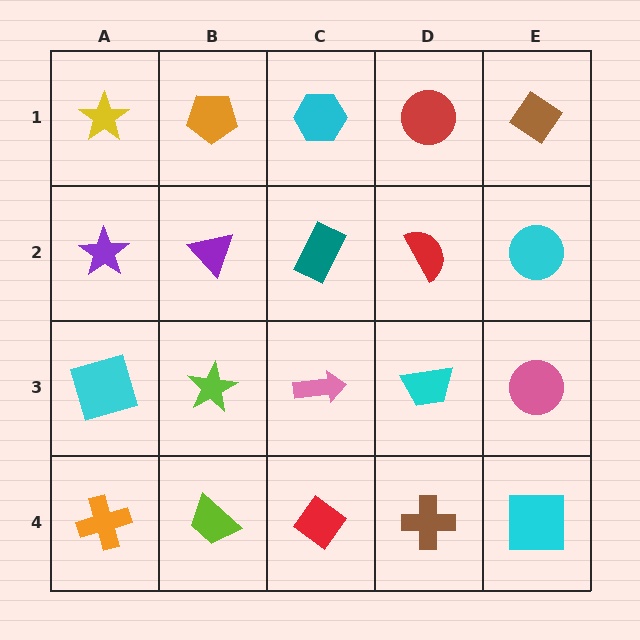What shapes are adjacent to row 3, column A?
A purple star (row 2, column A), an orange cross (row 4, column A), a lime star (row 3, column B).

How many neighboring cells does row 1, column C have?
3.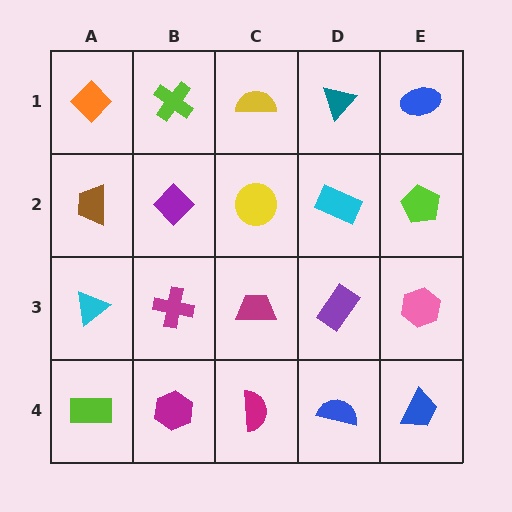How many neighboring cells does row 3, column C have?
4.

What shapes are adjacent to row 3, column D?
A cyan rectangle (row 2, column D), a blue semicircle (row 4, column D), a magenta trapezoid (row 3, column C), a pink hexagon (row 3, column E).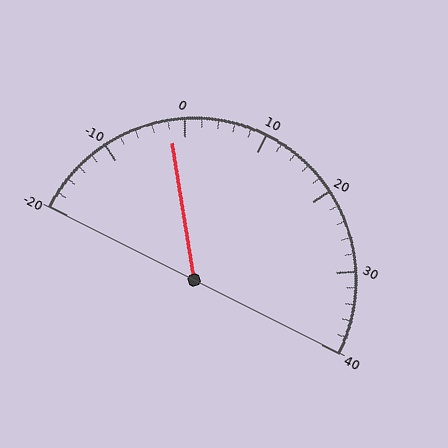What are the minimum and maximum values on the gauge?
The gauge ranges from -20 to 40.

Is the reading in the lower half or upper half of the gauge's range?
The reading is in the lower half of the range (-20 to 40).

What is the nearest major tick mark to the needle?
The nearest major tick mark is 0.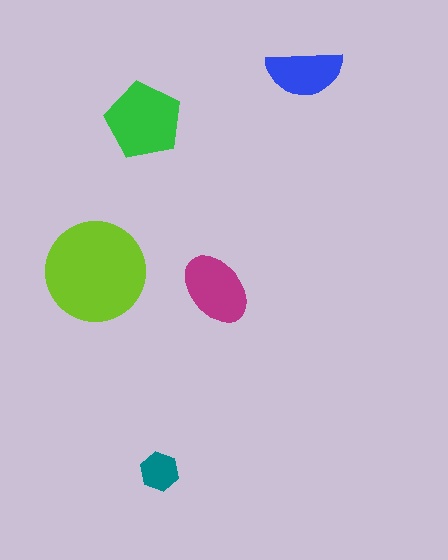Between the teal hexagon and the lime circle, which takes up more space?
The lime circle.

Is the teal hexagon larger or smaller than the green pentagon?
Smaller.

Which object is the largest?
The lime circle.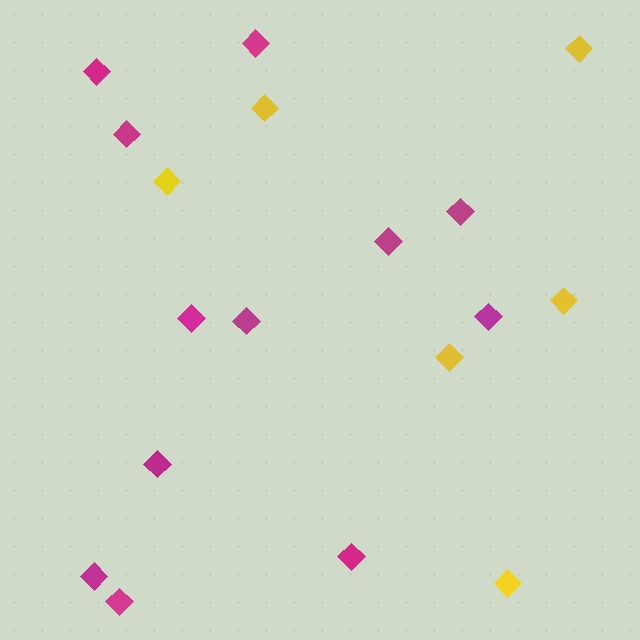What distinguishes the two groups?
There are 2 groups: one group of yellow diamonds (6) and one group of magenta diamonds (12).